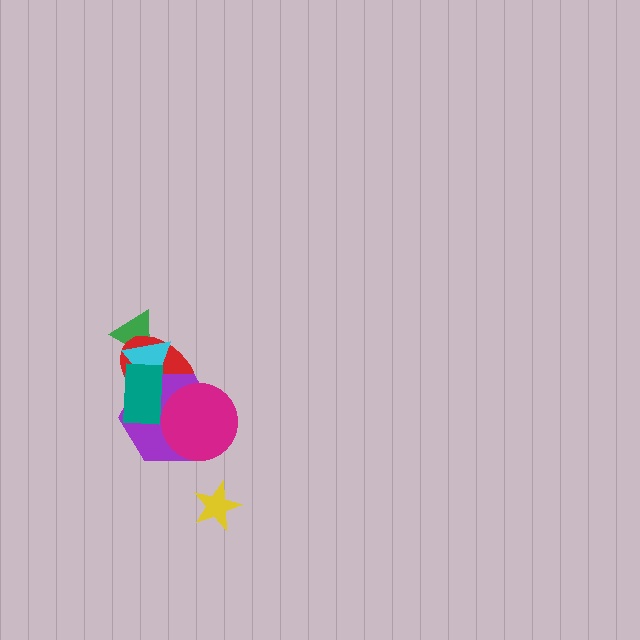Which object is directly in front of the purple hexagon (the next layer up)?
The cyan triangle is directly in front of the purple hexagon.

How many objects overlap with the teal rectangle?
3 objects overlap with the teal rectangle.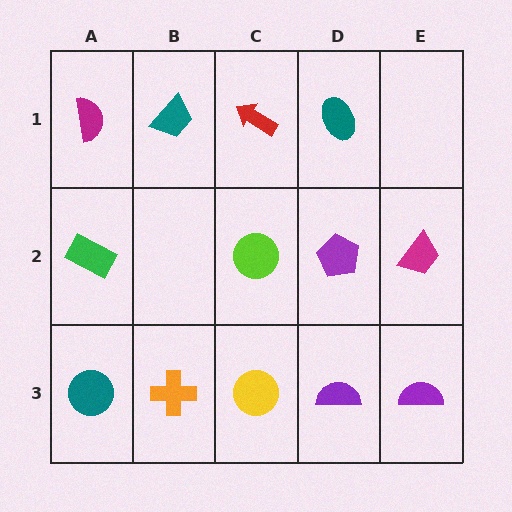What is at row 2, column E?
A magenta trapezoid.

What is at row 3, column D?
A purple semicircle.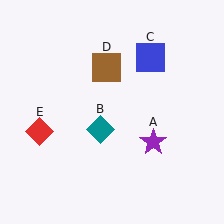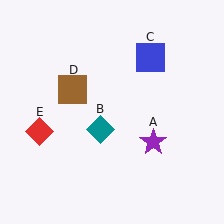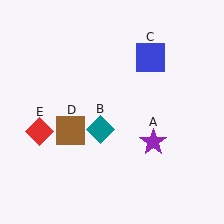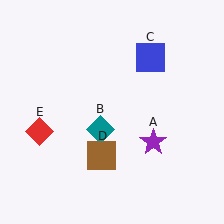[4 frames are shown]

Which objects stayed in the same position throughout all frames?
Purple star (object A) and teal diamond (object B) and blue square (object C) and red diamond (object E) remained stationary.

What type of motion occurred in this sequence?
The brown square (object D) rotated counterclockwise around the center of the scene.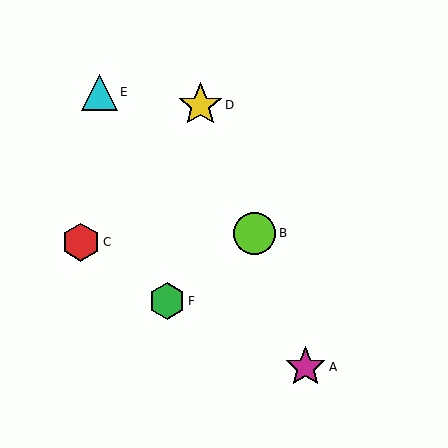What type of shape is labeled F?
Shape F is a green hexagon.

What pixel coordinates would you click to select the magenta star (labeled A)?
Click at (305, 367) to select the magenta star A.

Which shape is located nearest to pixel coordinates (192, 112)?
The yellow star (labeled D) at (200, 105) is nearest to that location.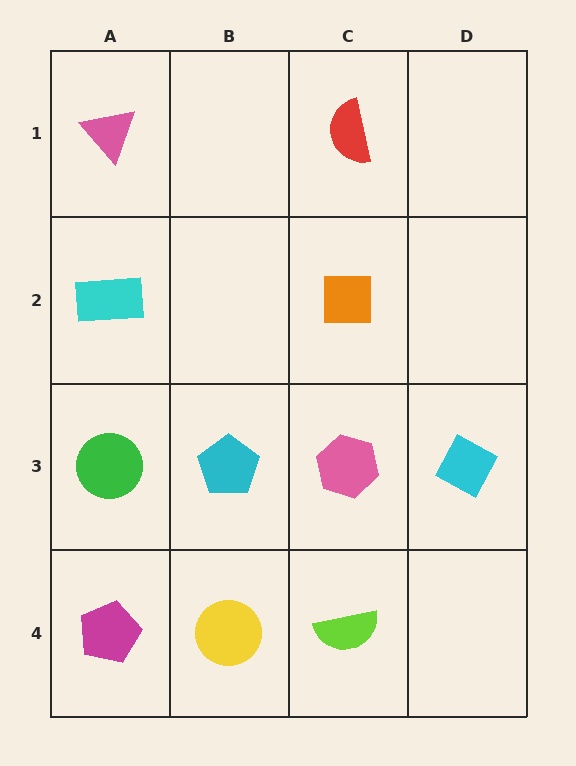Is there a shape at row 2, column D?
No, that cell is empty.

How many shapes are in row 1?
2 shapes.